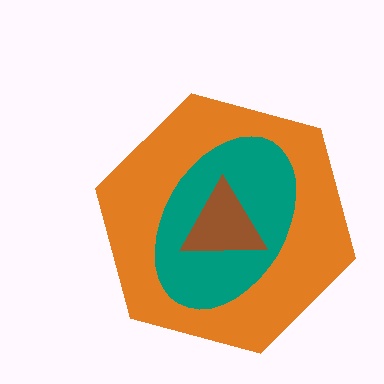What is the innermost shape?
The brown triangle.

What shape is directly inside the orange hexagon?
The teal ellipse.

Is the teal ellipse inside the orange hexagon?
Yes.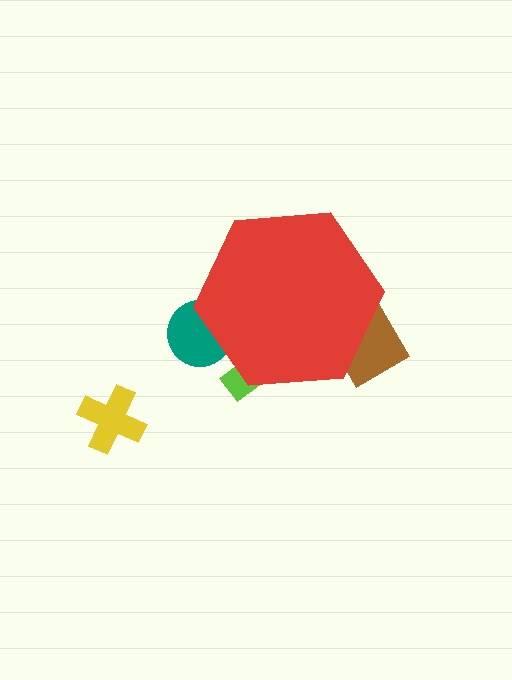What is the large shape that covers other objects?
A red hexagon.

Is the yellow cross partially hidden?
No, the yellow cross is fully visible.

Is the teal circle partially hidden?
Yes, the teal circle is partially hidden behind the red hexagon.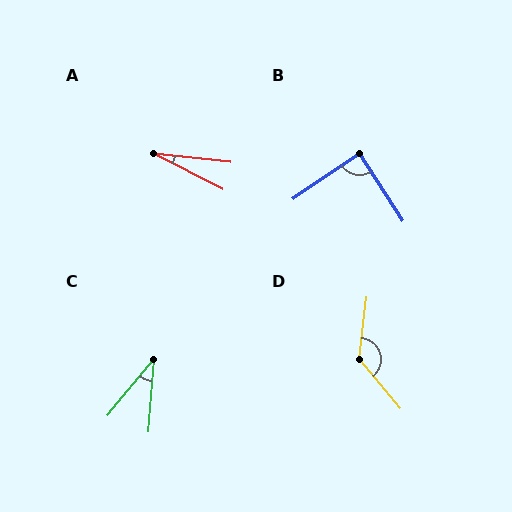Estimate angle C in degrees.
Approximately 35 degrees.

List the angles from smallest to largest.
A (21°), C (35°), B (89°), D (134°).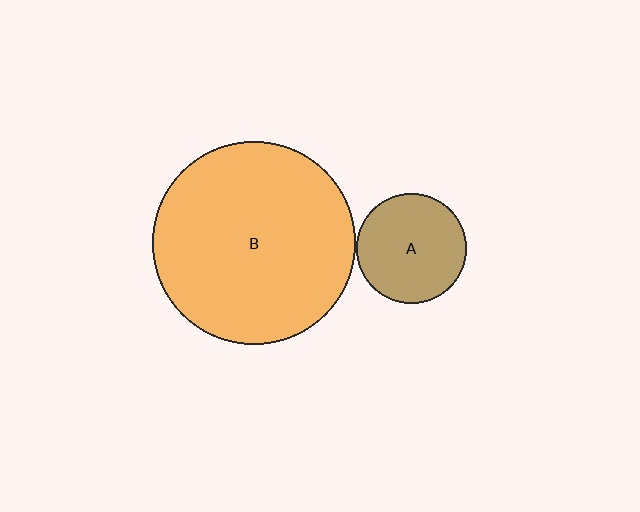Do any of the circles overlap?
No, none of the circles overlap.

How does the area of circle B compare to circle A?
Approximately 3.4 times.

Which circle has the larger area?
Circle B (orange).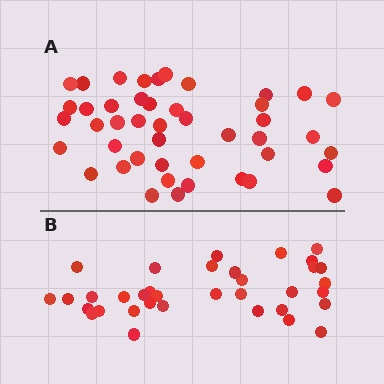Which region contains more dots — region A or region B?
Region A (the top region) has more dots.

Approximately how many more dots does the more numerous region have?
Region A has roughly 10 or so more dots than region B.